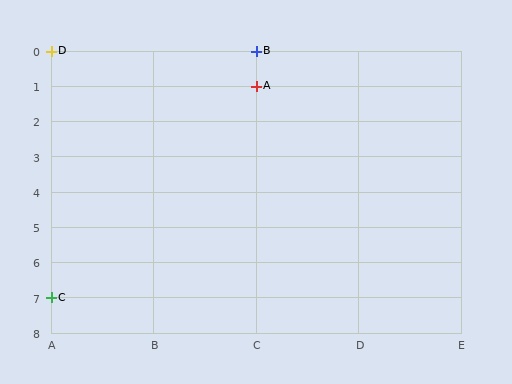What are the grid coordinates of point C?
Point C is at grid coordinates (A, 7).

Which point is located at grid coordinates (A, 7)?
Point C is at (A, 7).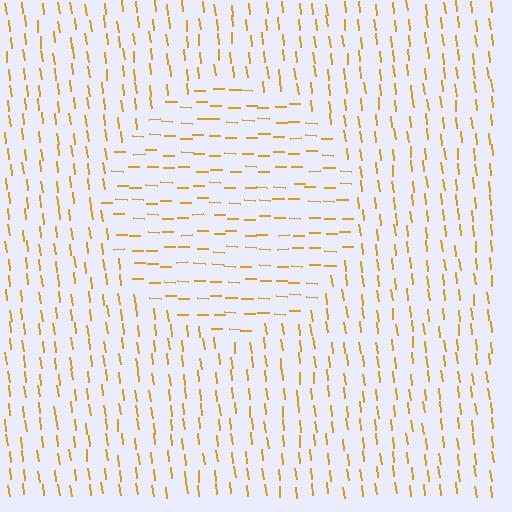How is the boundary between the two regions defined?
The boundary is defined purely by a change in line orientation (approximately 82 degrees difference). All lines are the same color and thickness.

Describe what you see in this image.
The image is filled with small orange line segments. A circle region in the image has lines oriented differently from the surrounding lines, creating a visible texture boundary.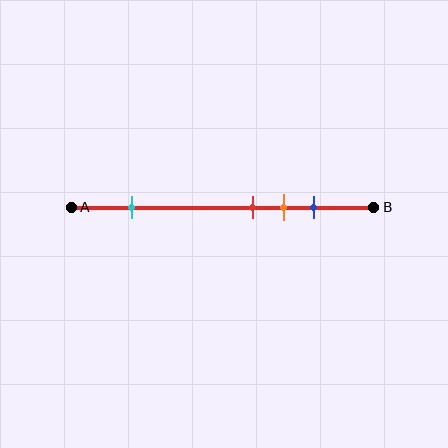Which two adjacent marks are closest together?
The red and orange marks are the closest adjacent pair.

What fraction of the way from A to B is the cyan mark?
The cyan mark is approximately 20% (0.2) of the way from A to B.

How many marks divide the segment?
There are 4 marks dividing the segment.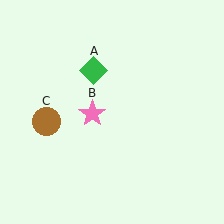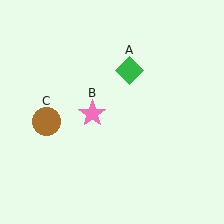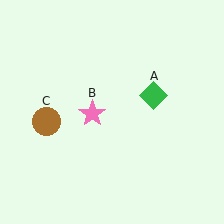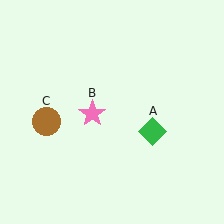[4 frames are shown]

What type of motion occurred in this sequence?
The green diamond (object A) rotated clockwise around the center of the scene.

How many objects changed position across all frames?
1 object changed position: green diamond (object A).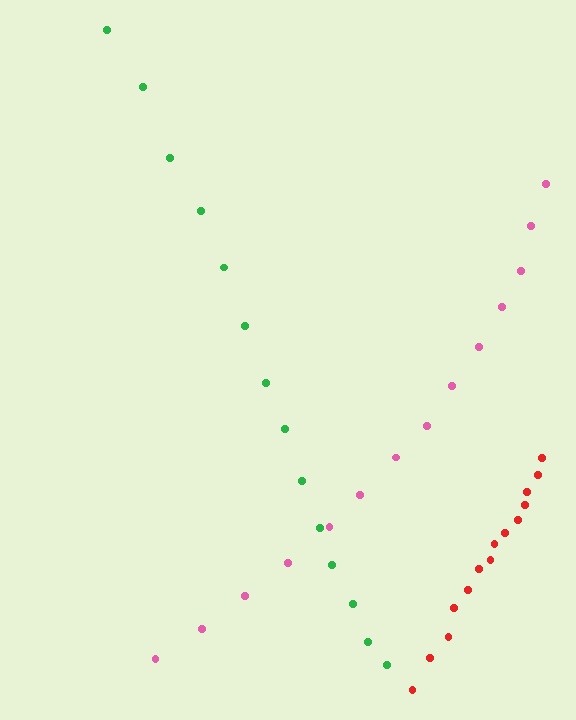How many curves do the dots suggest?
There are 3 distinct paths.